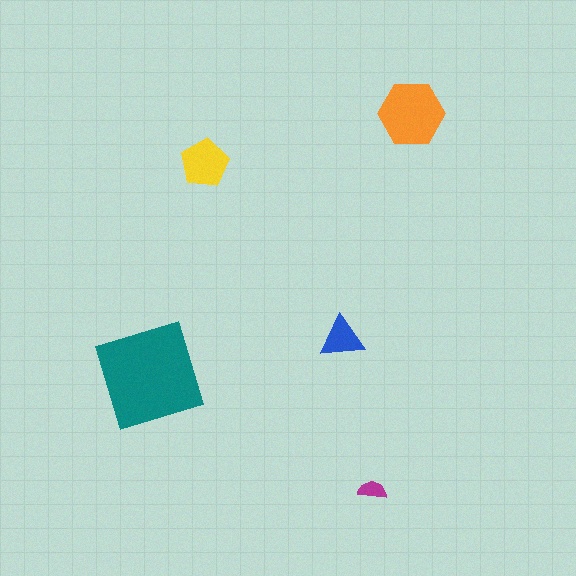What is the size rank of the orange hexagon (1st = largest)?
2nd.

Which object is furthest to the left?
The teal square is leftmost.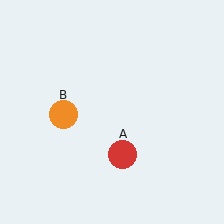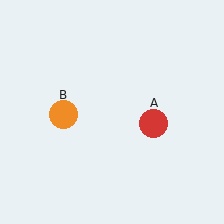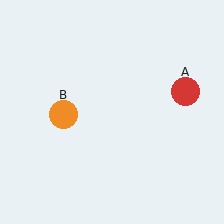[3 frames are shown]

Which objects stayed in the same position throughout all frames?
Orange circle (object B) remained stationary.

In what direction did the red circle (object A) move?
The red circle (object A) moved up and to the right.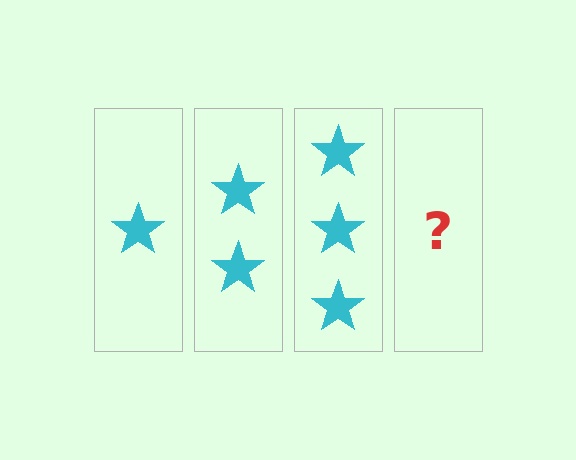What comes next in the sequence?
The next element should be 4 stars.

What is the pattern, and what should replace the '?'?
The pattern is that each step adds one more star. The '?' should be 4 stars.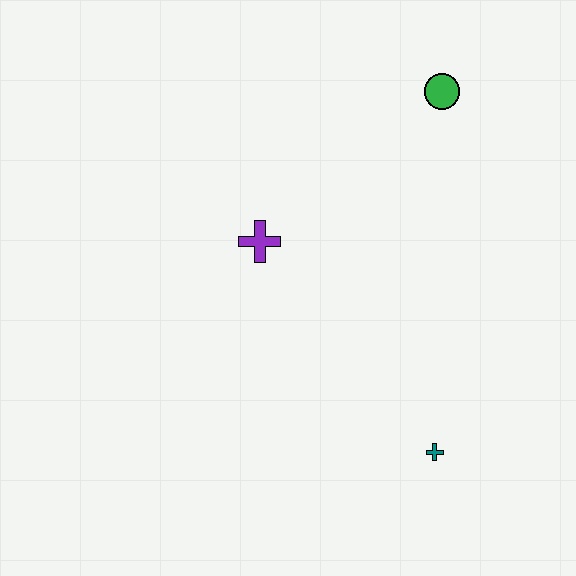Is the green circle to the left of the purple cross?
No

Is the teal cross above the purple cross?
No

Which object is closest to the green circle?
The purple cross is closest to the green circle.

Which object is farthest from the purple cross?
The teal cross is farthest from the purple cross.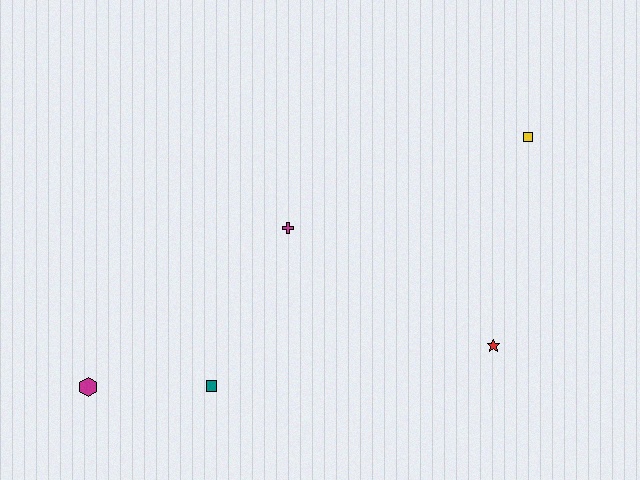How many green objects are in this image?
There are no green objects.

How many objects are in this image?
There are 5 objects.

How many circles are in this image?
There are no circles.